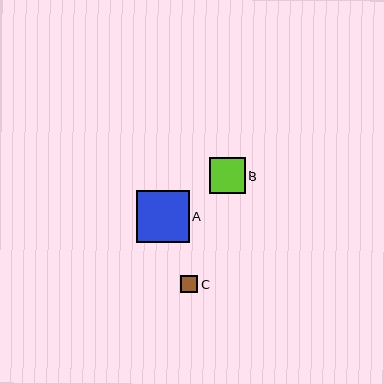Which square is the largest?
Square A is the largest with a size of approximately 52 pixels.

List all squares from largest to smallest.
From largest to smallest: A, B, C.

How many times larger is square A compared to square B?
Square A is approximately 1.5 times the size of square B.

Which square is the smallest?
Square C is the smallest with a size of approximately 17 pixels.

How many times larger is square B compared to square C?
Square B is approximately 2.1 times the size of square C.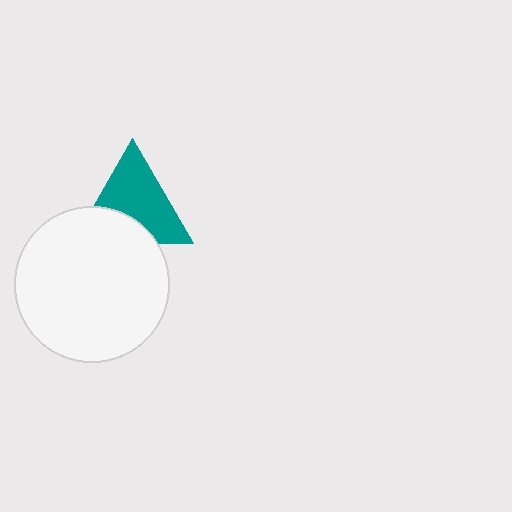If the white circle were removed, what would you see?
You would see the complete teal triangle.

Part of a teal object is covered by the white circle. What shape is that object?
It is a triangle.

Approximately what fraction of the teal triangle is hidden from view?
Roughly 33% of the teal triangle is hidden behind the white circle.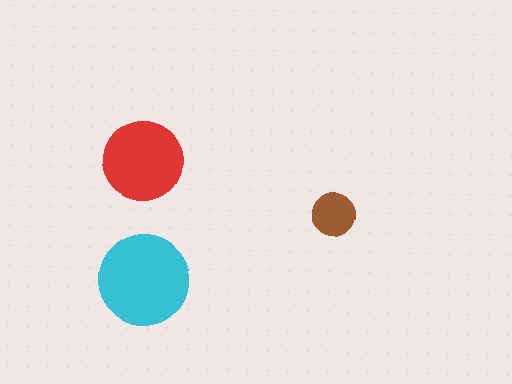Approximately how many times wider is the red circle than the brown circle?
About 2 times wider.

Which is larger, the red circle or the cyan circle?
The cyan one.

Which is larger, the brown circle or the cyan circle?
The cyan one.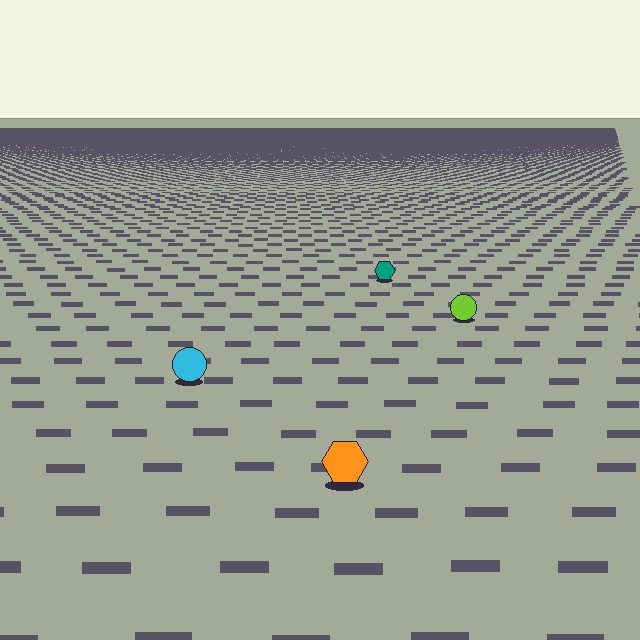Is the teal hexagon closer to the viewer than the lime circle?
No. The lime circle is closer — you can tell from the texture gradient: the ground texture is coarser near it.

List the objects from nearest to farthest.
From nearest to farthest: the orange hexagon, the cyan circle, the lime circle, the teal hexagon.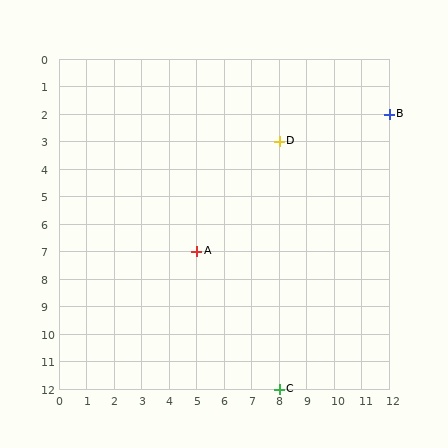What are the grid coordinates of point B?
Point B is at grid coordinates (12, 2).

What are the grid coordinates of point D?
Point D is at grid coordinates (8, 3).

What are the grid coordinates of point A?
Point A is at grid coordinates (5, 7).